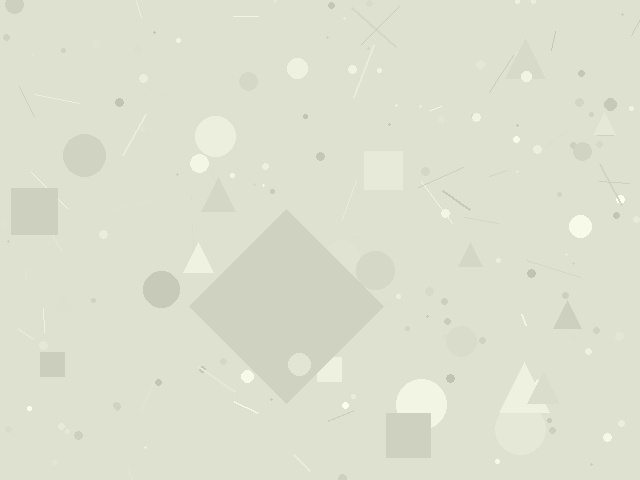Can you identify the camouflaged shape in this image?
The camouflaged shape is a diamond.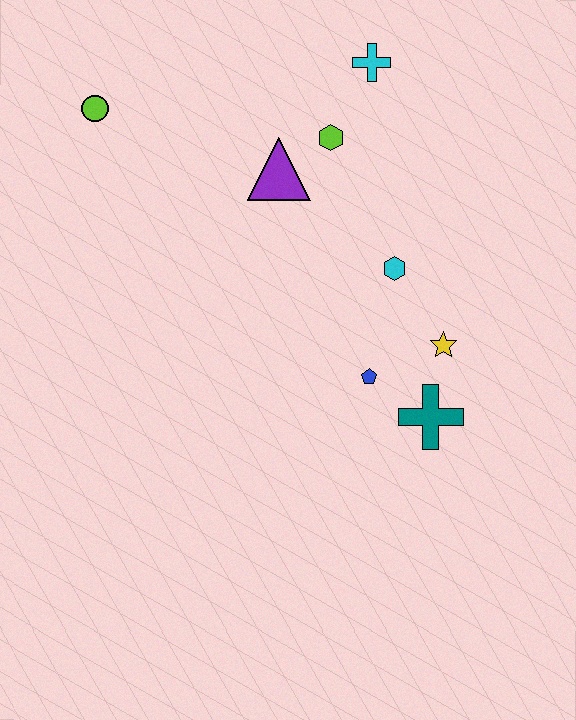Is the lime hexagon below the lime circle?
Yes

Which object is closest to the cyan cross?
The lime hexagon is closest to the cyan cross.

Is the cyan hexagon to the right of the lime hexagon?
Yes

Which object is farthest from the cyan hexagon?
The lime circle is farthest from the cyan hexagon.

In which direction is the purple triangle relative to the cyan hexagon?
The purple triangle is to the left of the cyan hexagon.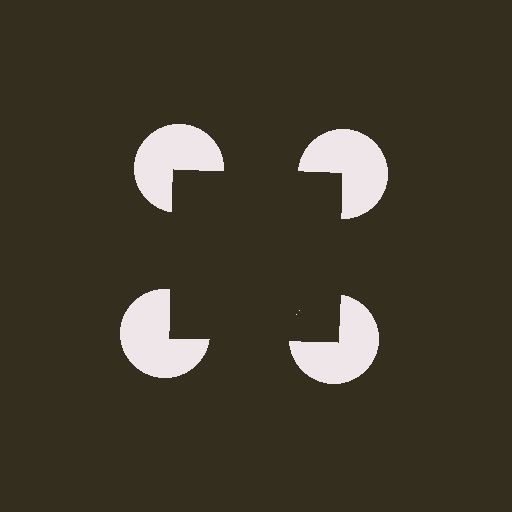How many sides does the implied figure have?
4 sides.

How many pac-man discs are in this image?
There are 4 — one at each vertex of the illusory square.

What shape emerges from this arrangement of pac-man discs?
An illusory square — its edges are inferred from the aligned wedge cuts in the pac-man discs, not physically drawn.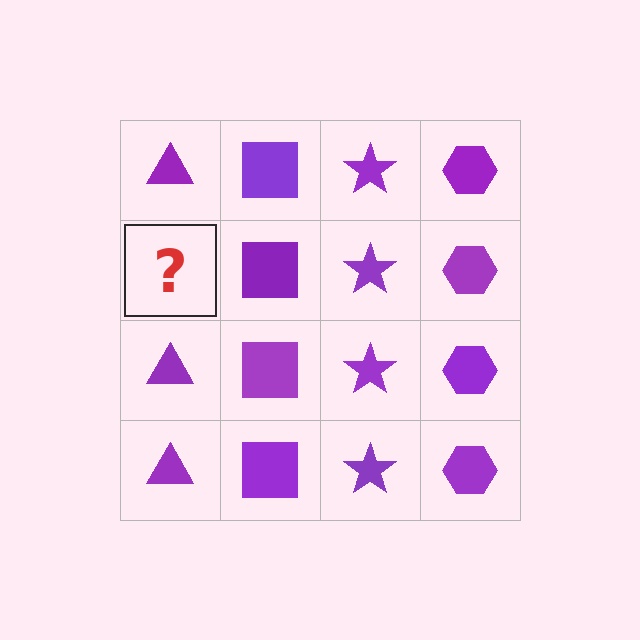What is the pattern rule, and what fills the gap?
The rule is that each column has a consistent shape. The gap should be filled with a purple triangle.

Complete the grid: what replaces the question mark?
The question mark should be replaced with a purple triangle.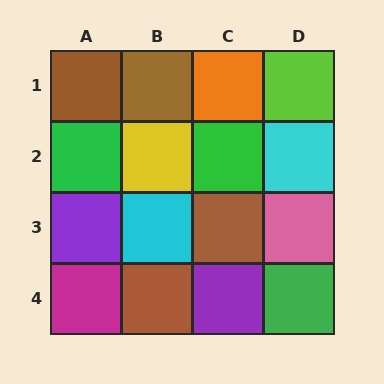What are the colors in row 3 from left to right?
Purple, cyan, brown, pink.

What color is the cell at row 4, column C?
Purple.